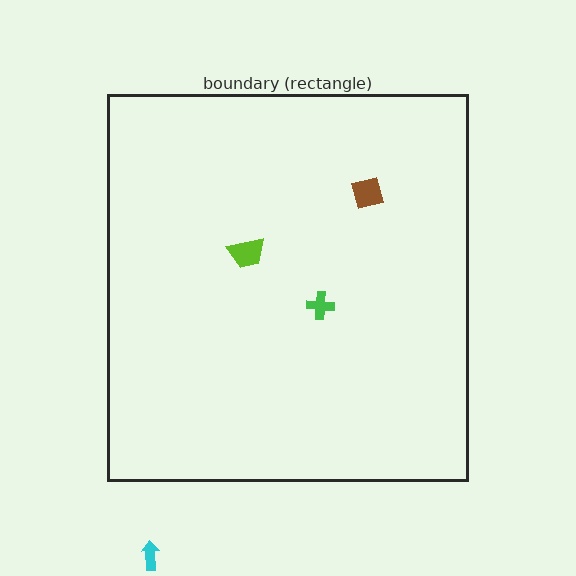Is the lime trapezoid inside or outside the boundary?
Inside.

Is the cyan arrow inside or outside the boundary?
Outside.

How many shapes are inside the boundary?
3 inside, 1 outside.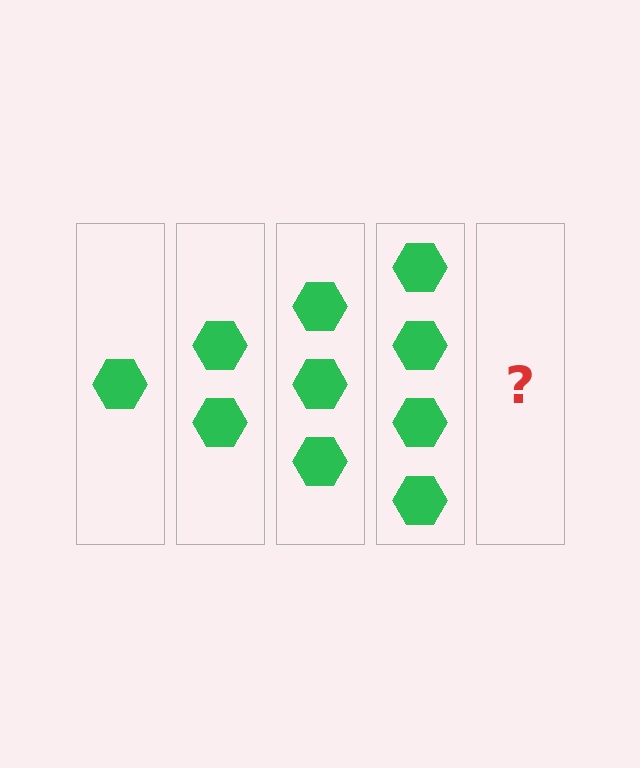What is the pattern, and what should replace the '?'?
The pattern is that each step adds one more hexagon. The '?' should be 5 hexagons.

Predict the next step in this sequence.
The next step is 5 hexagons.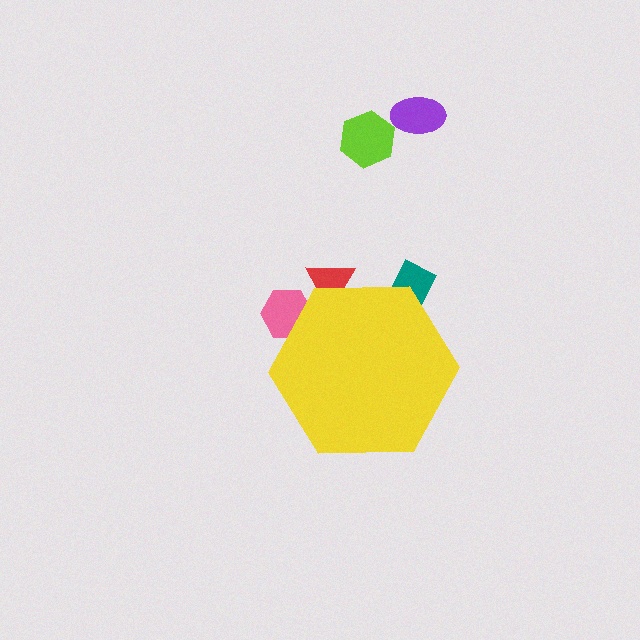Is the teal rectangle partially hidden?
Yes, the teal rectangle is partially hidden behind the yellow hexagon.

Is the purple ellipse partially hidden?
No, the purple ellipse is fully visible.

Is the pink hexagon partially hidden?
Yes, the pink hexagon is partially hidden behind the yellow hexagon.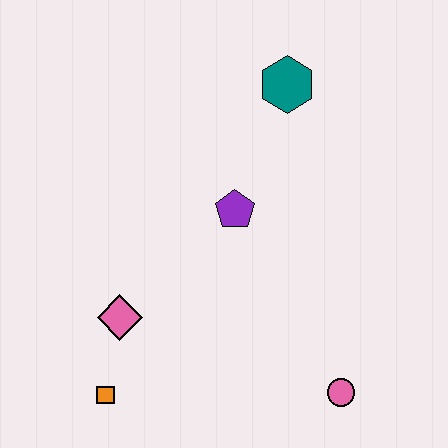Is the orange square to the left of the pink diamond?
Yes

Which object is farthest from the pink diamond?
The teal hexagon is farthest from the pink diamond.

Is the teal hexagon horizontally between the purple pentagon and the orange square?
No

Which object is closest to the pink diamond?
The orange square is closest to the pink diamond.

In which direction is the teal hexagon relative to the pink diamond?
The teal hexagon is above the pink diamond.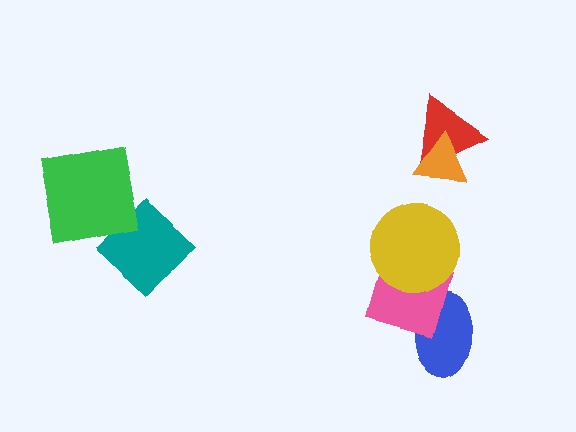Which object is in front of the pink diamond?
The yellow circle is in front of the pink diamond.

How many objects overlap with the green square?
1 object overlaps with the green square.